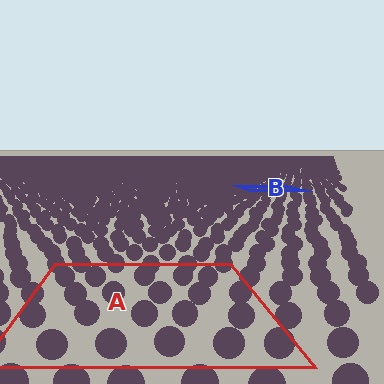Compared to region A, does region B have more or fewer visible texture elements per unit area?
Region B has more texture elements per unit area — they are packed more densely because it is farther away.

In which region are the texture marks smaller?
The texture marks are smaller in region B, because it is farther away.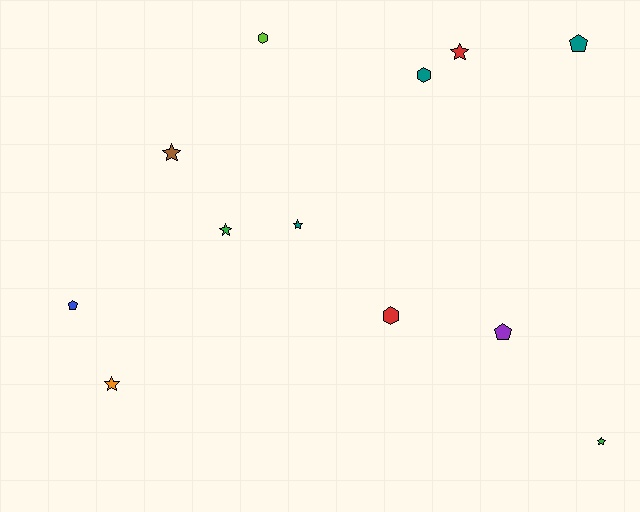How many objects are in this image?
There are 12 objects.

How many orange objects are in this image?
There is 1 orange object.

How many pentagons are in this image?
There are 3 pentagons.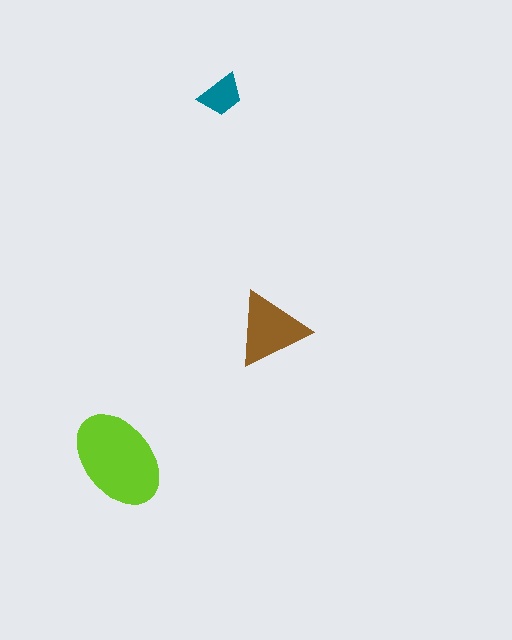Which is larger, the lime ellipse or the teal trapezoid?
The lime ellipse.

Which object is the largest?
The lime ellipse.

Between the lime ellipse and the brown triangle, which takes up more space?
The lime ellipse.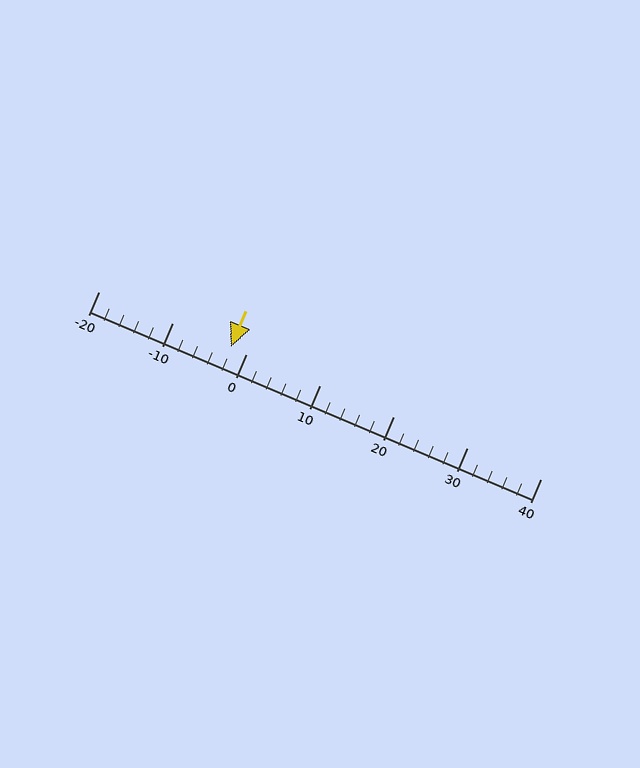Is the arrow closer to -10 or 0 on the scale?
The arrow is closer to 0.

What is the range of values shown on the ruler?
The ruler shows values from -20 to 40.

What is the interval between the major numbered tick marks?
The major tick marks are spaced 10 units apart.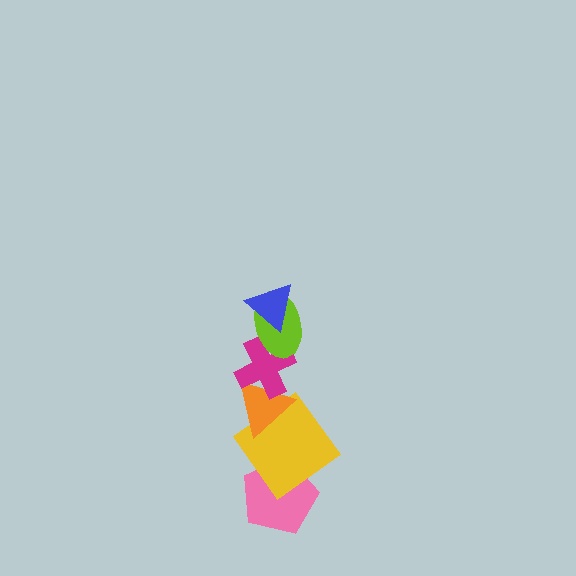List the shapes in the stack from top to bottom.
From top to bottom: the blue triangle, the lime ellipse, the magenta cross, the orange triangle, the yellow diamond, the pink pentagon.